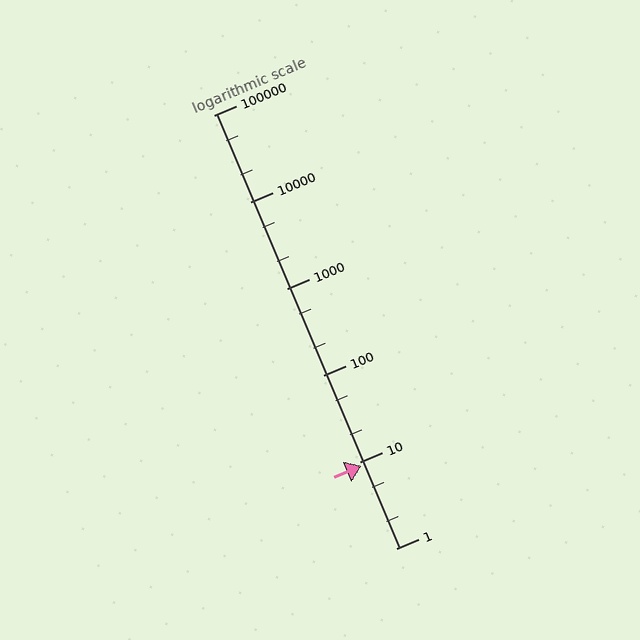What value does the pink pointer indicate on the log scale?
The pointer indicates approximately 9.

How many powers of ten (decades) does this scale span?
The scale spans 5 decades, from 1 to 100000.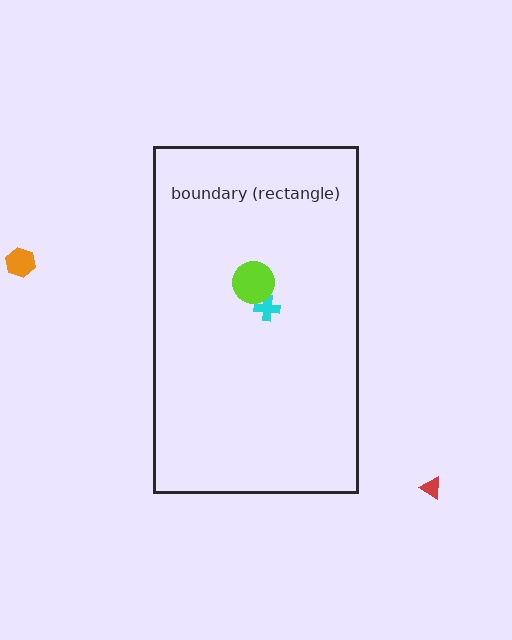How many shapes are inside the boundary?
2 inside, 2 outside.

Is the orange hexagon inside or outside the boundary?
Outside.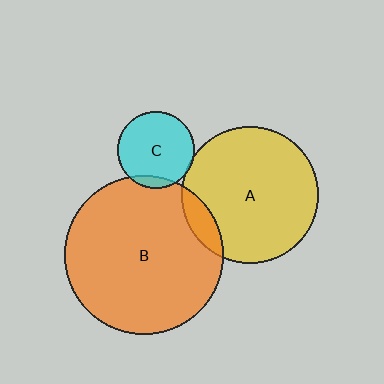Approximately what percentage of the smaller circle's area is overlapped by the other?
Approximately 10%.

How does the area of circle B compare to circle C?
Approximately 4.3 times.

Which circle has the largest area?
Circle B (orange).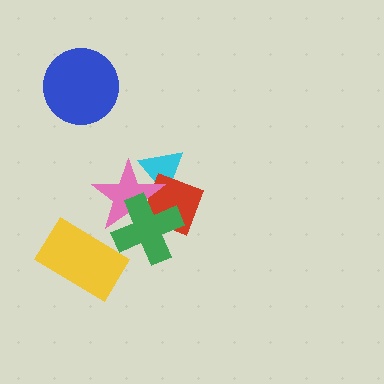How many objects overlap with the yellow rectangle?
0 objects overlap with the yellow rectangle.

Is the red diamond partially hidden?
Yes, it is partially covered by another shape.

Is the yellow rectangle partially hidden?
No, no other shape covers it.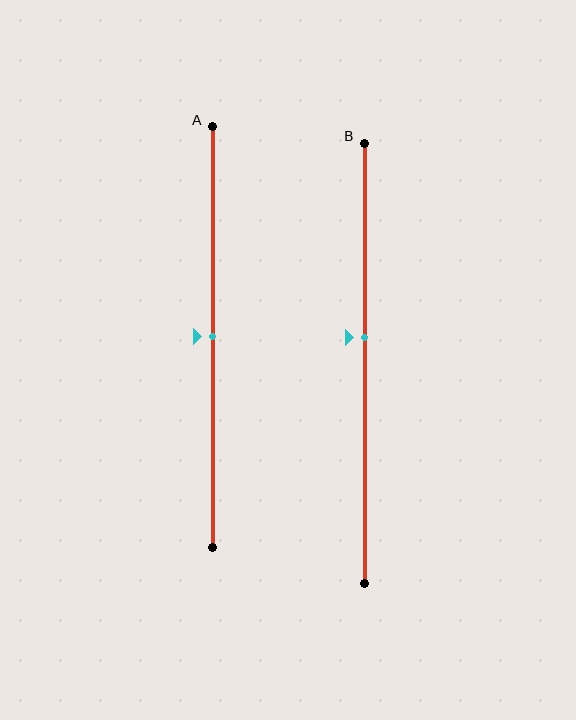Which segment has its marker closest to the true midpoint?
Segment A has its marker closest to the true midpoint.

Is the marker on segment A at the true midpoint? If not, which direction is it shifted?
Yes, the marker on segment A is at the true midpoint.